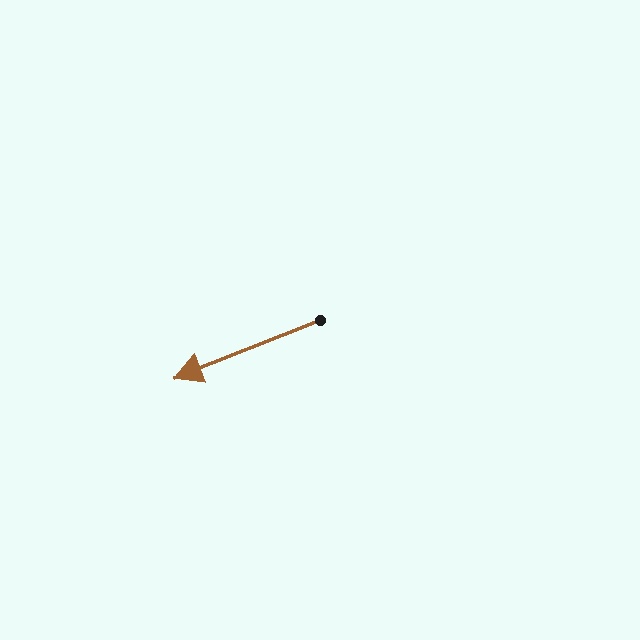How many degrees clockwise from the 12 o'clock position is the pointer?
Approximately 248 degrees.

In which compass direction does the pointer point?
West.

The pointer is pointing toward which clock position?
Roughly 8 o'clock.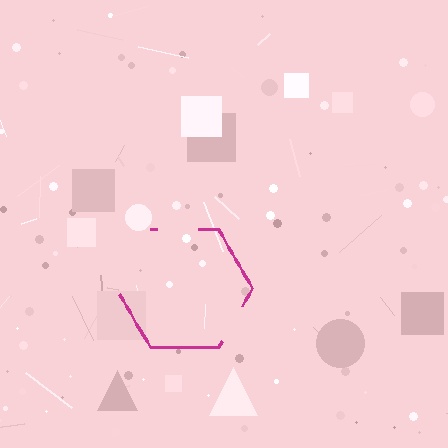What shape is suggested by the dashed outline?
The dashed outline suggests a hexagon.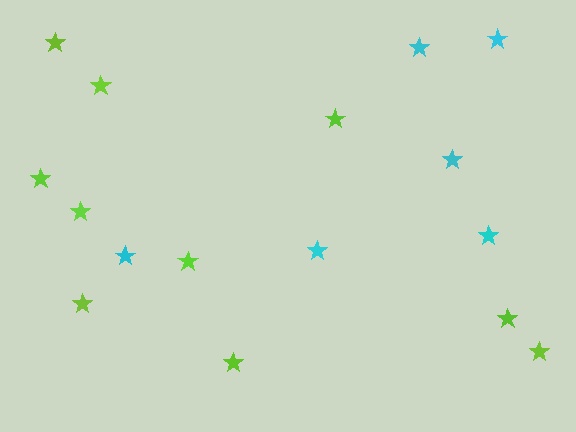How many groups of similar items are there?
There are 2 groups: one group of cyan stars (6) and one group of lime stars (10).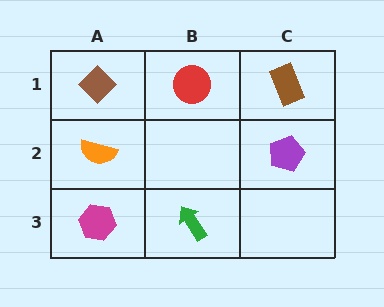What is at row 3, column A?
A magenta hexagon.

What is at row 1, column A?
A brown diamond.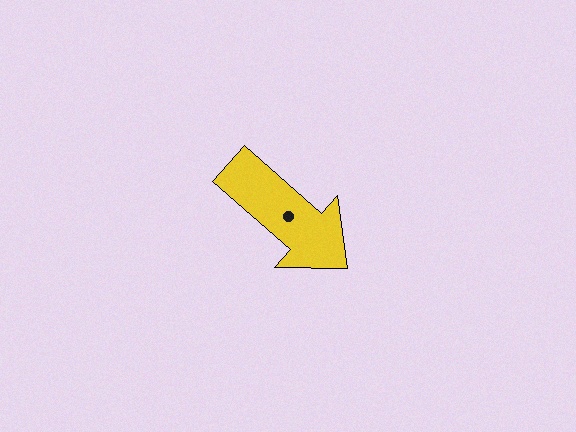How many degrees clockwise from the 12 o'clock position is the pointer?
Approximately 131 degrees.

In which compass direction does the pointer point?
Southeast.